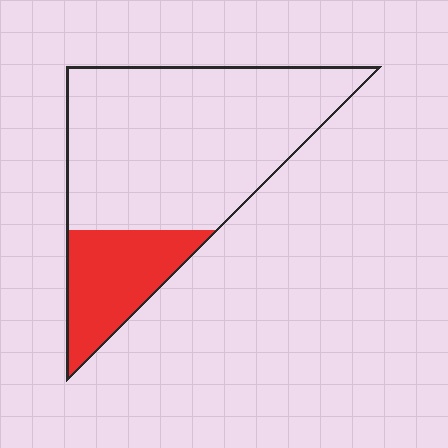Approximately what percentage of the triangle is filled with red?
Approximately 25%.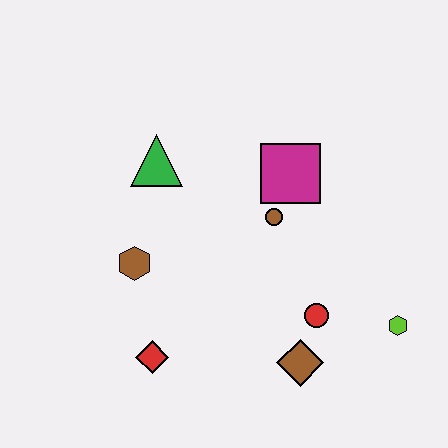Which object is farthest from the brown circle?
The red diamond is farthest from the brown circle.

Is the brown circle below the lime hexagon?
No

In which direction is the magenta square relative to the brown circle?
The magenta square is above the brown circle.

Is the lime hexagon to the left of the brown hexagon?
No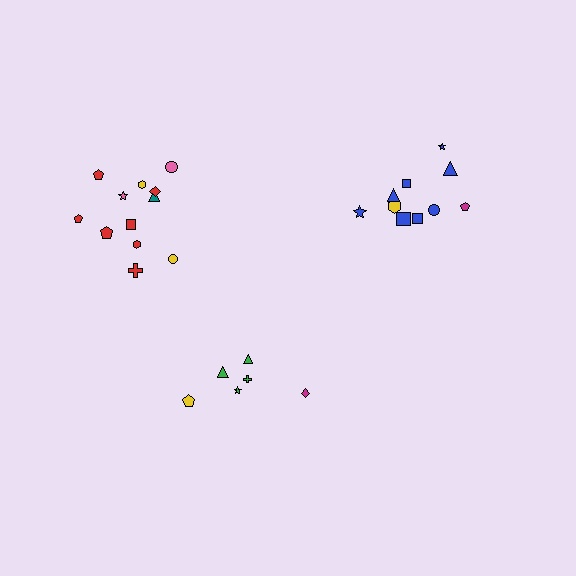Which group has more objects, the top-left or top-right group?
The top-left group.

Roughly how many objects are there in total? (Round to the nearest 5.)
Roughly 30 objects in total.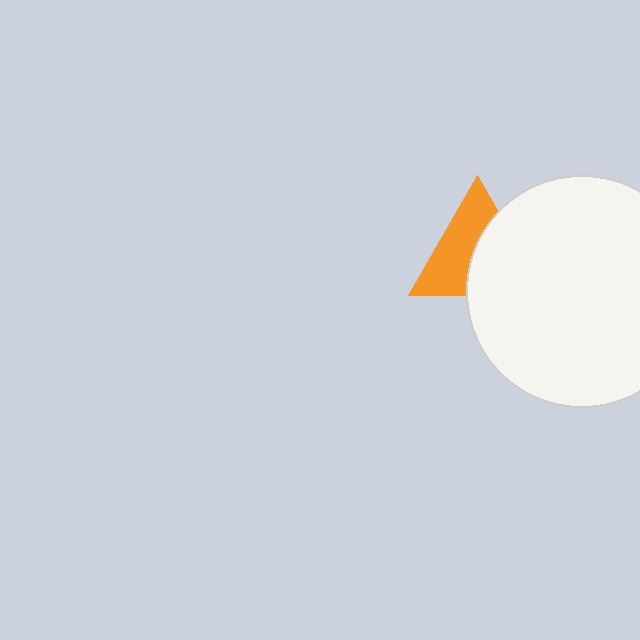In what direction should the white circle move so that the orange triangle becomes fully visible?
The white circle should move right. That is the shortest direction to clear the overlap and leave the orange triangle fully visible.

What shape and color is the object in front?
The object in front is a white circle.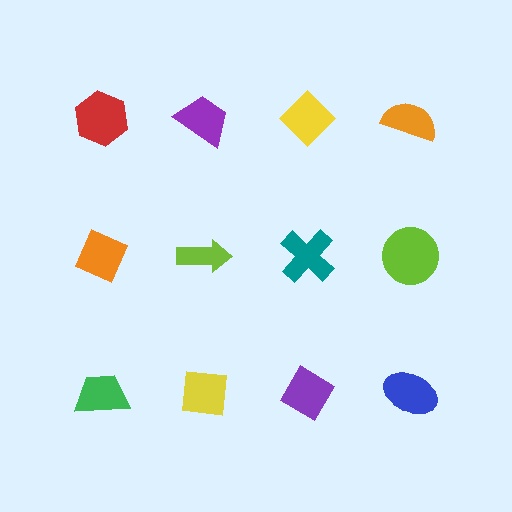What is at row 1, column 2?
A purple trapezoid.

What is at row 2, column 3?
A teal cross.